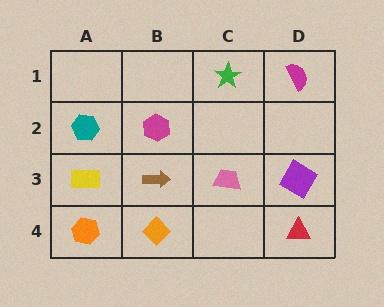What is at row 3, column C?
A pink trapezoid.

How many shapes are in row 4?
3 shapes.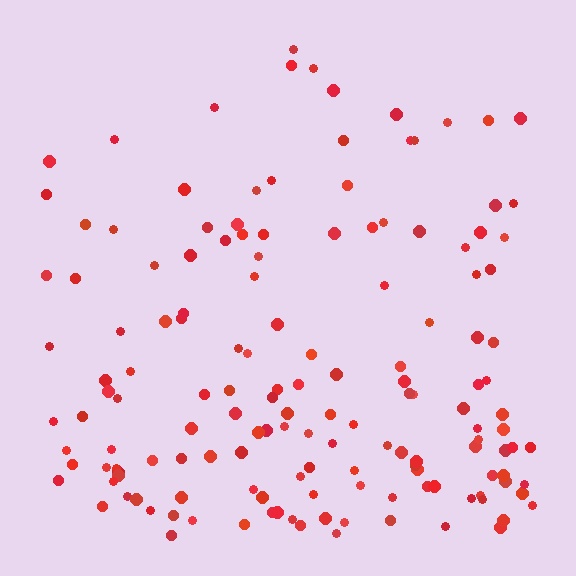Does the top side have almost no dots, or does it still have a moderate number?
Still a moderate number, just noticeably fewer than the bottom.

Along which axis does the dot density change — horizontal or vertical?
Vertical.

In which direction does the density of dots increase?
From top to bottom, with the bottom side densest.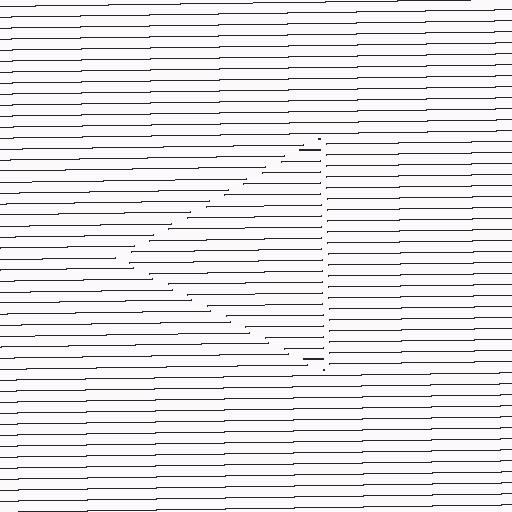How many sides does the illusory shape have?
3 sides — the line-ends trace a triangle.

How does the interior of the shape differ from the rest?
The interior of the shape contains the same grating, shifted by half a period — the contour is defined by the phase discontinuity where line-ends from the inner and outer gratings abut.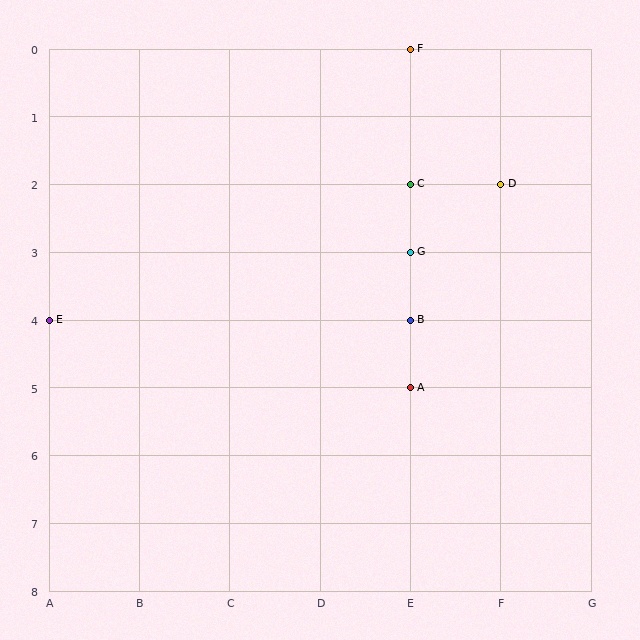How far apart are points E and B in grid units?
Points E and B are 4 columns apart.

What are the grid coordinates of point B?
Point B is at grid coordinates (E, 4).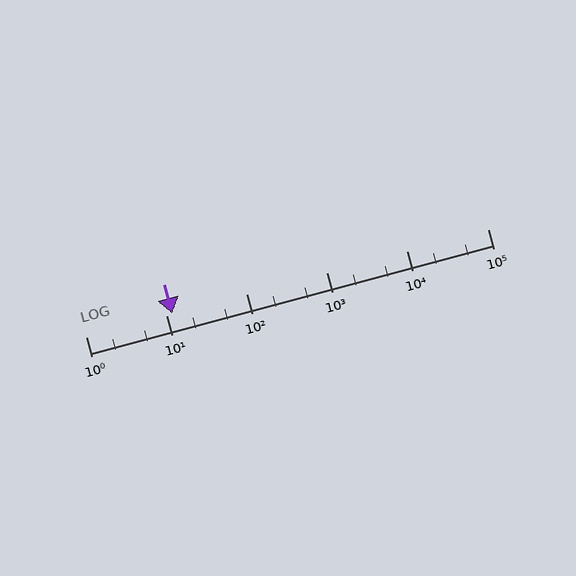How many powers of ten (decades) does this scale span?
The scale spans 5 decades, from 1 to 100000.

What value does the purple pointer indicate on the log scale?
The pointer indicates approximately 12.